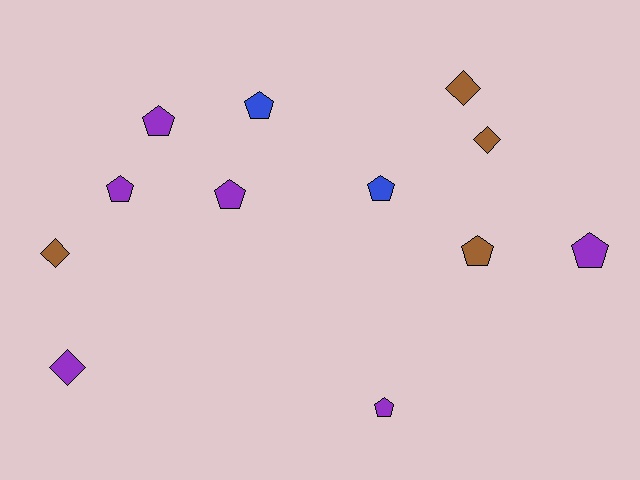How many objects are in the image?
There are 12 objects.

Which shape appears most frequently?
Pentagon, with 8 objects.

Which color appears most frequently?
Purple, with 6 objects.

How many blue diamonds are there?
There are no blue diamonds.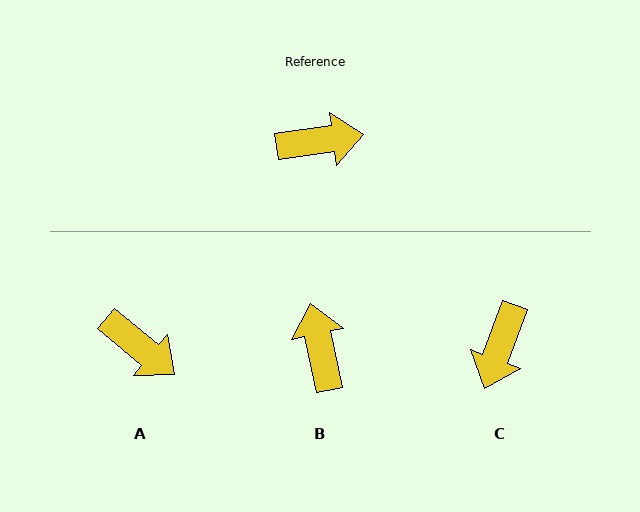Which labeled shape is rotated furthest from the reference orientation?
C, about 118 degrees away.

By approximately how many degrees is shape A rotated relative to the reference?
Approximately 48 degrees clockwise.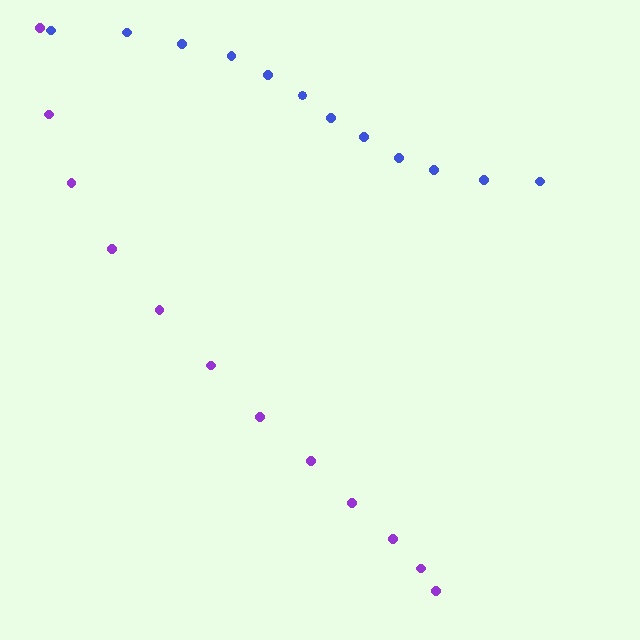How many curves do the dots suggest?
There are 2 distinct paths.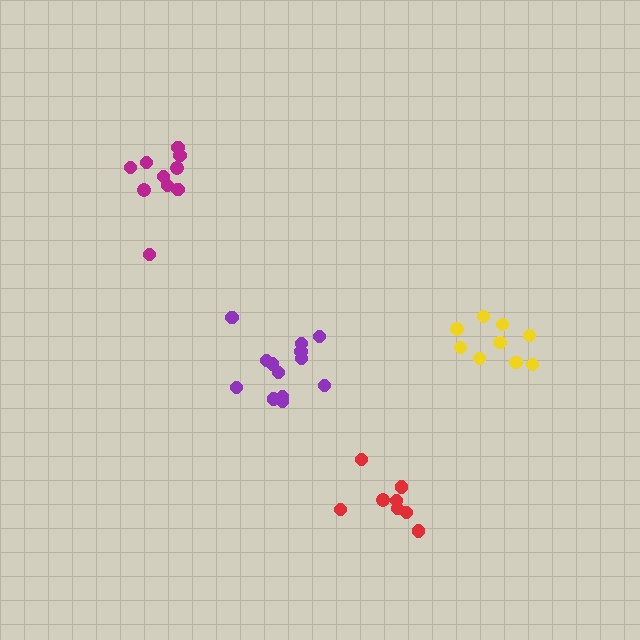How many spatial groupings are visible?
There are 4 spatial groupings.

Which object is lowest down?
The red cluster is bottommost.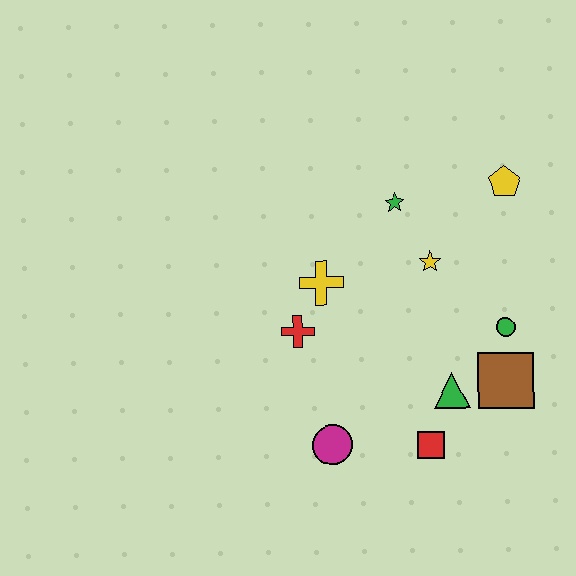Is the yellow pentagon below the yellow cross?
No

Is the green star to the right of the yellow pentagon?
No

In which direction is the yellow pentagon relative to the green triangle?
The yellow pentagon is above the green triangle.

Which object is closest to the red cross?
The yellow cross is closest to the red cross.